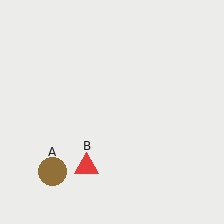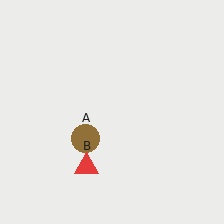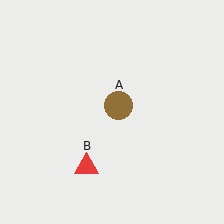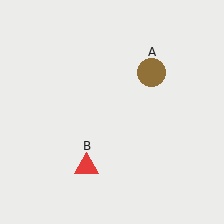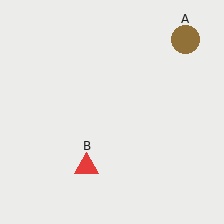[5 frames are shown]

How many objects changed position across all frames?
1 object changed position: brown circle (object A).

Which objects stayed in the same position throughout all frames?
Red triangle (object B) remained stationary.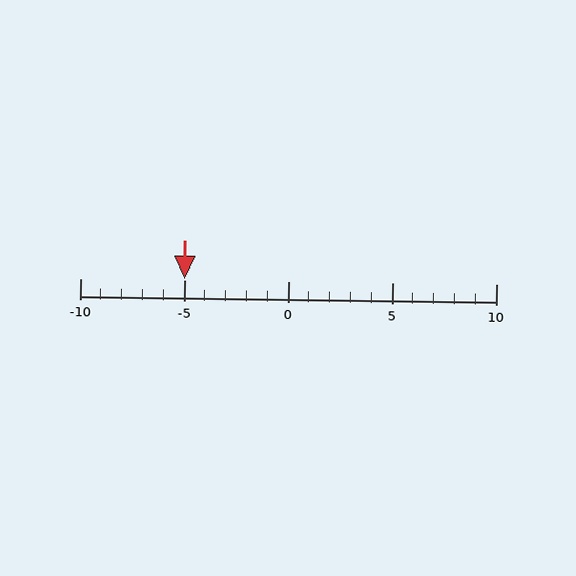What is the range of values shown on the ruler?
The ruler shows values from -10 to 10.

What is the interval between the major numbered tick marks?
The major tick marks are spaced 5 units apart.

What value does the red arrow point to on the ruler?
The red arrow points to approximately -5.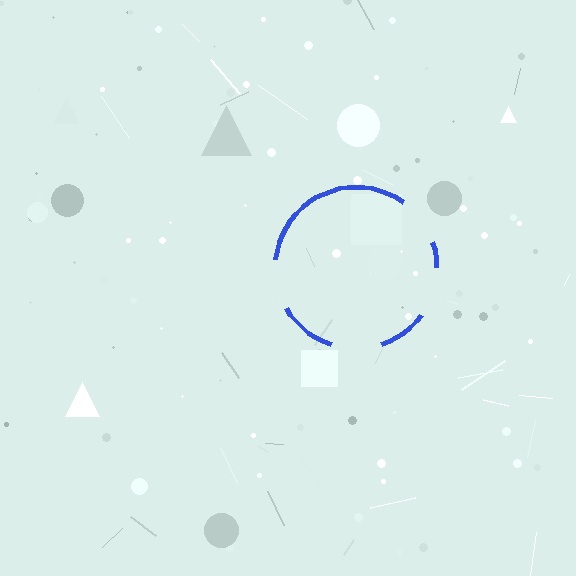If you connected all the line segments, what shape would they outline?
They would outline a circle.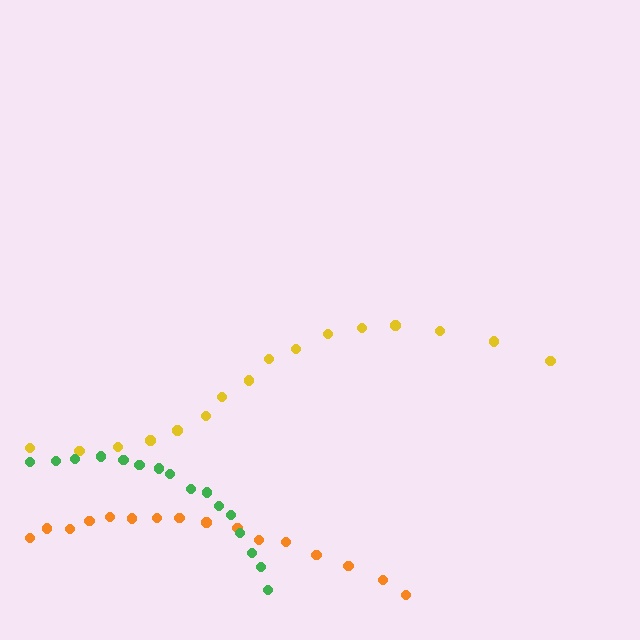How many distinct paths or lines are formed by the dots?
There are 3 distinct paths.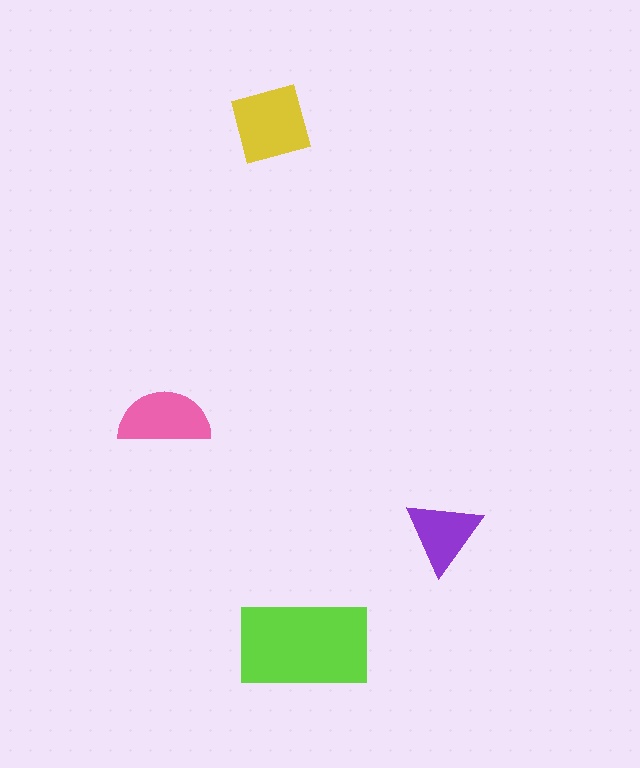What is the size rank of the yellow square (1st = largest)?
2nd.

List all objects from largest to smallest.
The lime rectangle, the yellow square, the pink semicircle, the purple triangle.